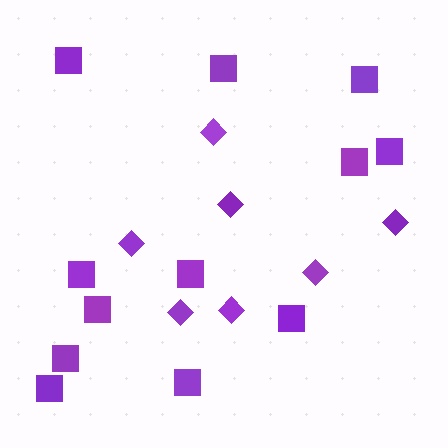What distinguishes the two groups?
There are 2 groups: one group of diamonds (7) and one group of squares (12).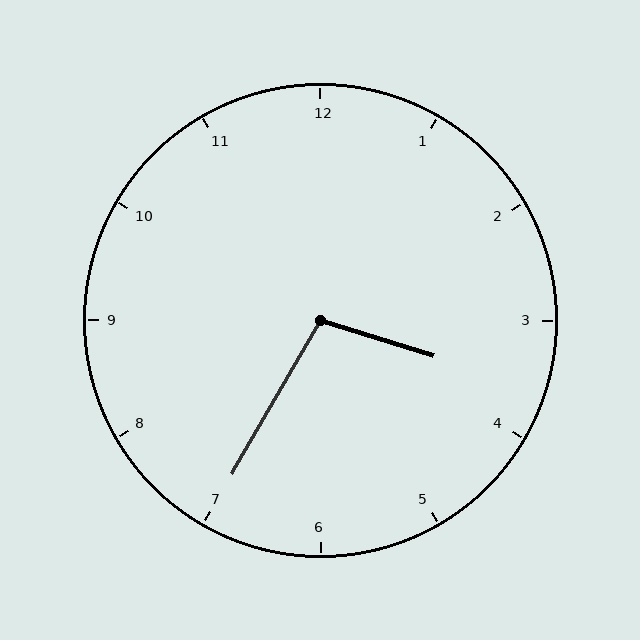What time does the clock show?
3:35.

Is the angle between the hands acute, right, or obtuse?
It is obtuse.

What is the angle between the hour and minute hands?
Approximately 102 degrees.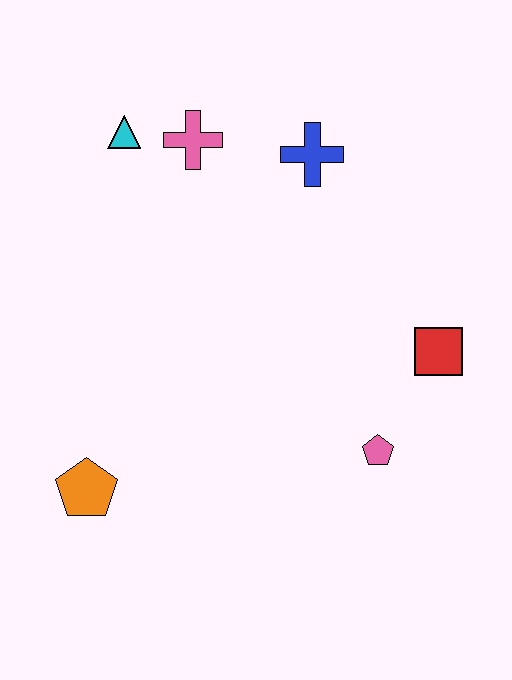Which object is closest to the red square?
The pink pentagon is closest to the red square.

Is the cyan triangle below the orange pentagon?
No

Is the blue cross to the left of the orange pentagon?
No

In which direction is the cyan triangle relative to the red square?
The cyan triangle is to the left of the red square.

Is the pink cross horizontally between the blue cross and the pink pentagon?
No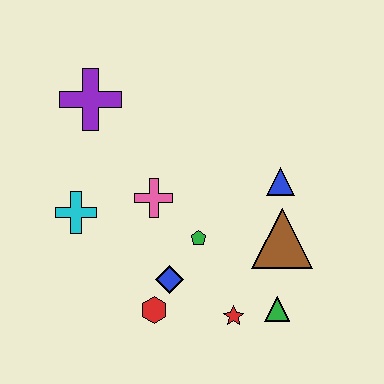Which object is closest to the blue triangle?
The brown triangle is closest to the blue triangle.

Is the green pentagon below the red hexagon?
No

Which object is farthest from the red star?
The purple cross is farthest from the red star.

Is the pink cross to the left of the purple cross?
No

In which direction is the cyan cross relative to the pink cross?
The cyan cross is to the left of the pink cross.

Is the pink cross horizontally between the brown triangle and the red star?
No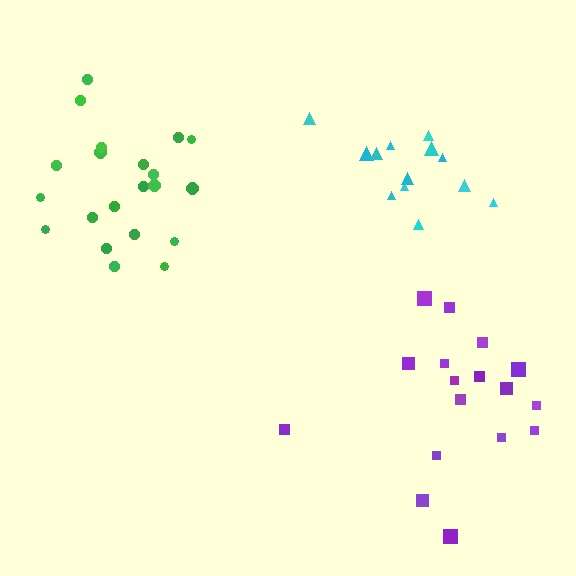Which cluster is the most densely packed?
Cyan.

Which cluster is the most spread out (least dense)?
Purple.